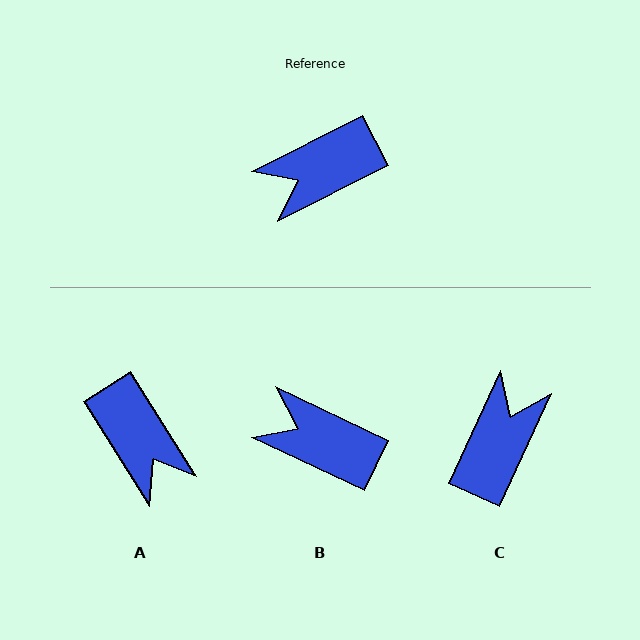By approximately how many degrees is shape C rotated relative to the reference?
Approximately 141 degrees clockwise.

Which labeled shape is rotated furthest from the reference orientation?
C, about 141 degrees away.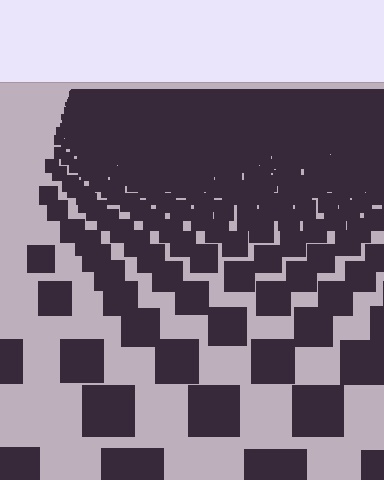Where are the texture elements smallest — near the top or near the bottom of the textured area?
Near the top.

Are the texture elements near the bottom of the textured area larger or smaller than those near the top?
Larger. Near the bottom, elements are closer to the viewer and appear at a bigger on-screen size.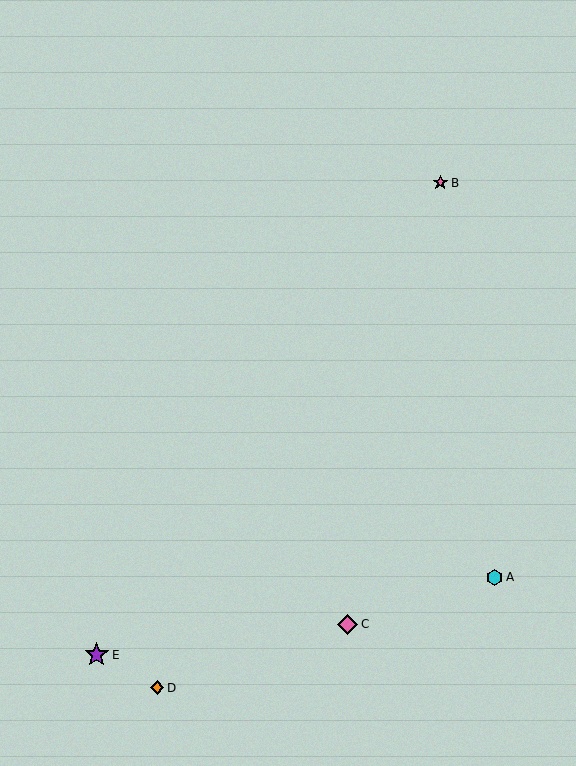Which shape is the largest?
The purple star (labeled E) is the largest.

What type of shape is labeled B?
Shape B is a pink star.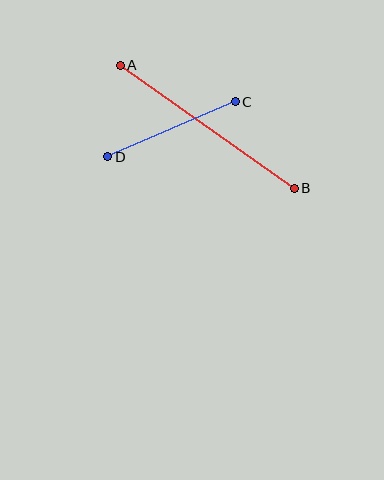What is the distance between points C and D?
The distance is approximately 138 pixels.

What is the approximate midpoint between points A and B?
The midpoint is at approximately (207, 127) pixels.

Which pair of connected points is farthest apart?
Points A and B are farthest apart.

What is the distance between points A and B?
The distance is approximately 213 pixels.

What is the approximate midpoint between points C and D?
The midpoint is at approximately (172, 129) pixels.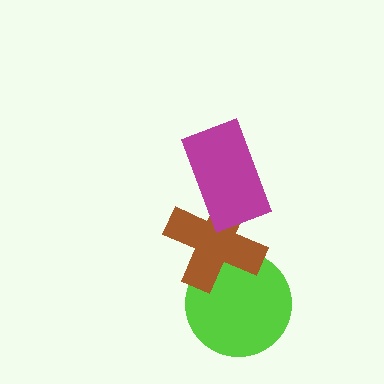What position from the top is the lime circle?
The lime circle is 3rd from the top.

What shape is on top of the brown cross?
The magenta rectangle is on top of the brown cross.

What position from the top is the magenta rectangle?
The magenta rectangle is 1st from the top.